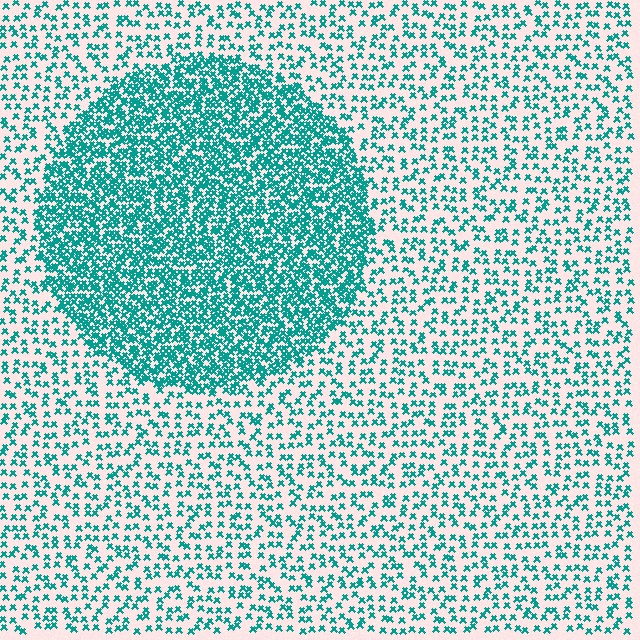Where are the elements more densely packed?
The elements are more densely packed inside the circle boundary.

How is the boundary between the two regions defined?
The boundary is defined by a change in element density (approximately 2.6x ratio). All elements are the same color, size, and shape.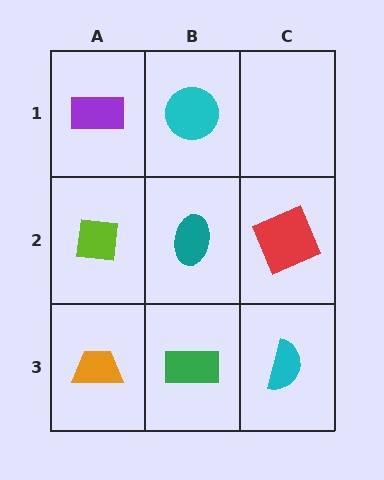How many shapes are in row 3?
3 shapes.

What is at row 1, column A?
A purple rectangle.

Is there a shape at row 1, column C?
No, that cell is empty.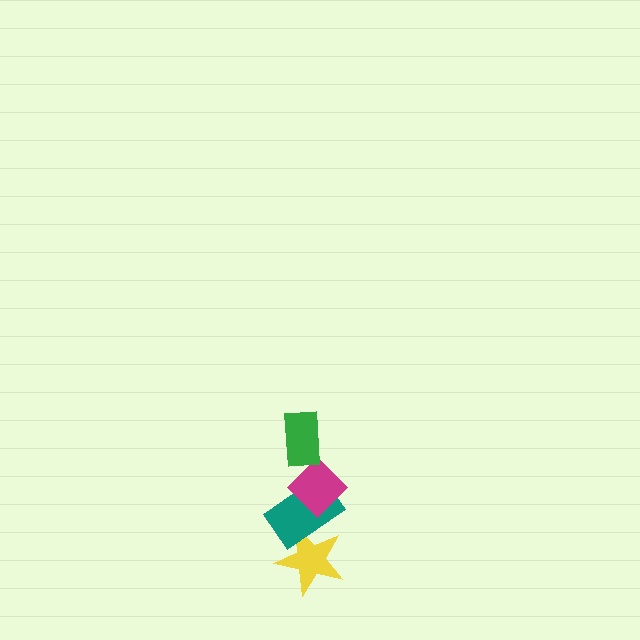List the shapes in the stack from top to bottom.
From top to bottom: the green rectangle, the magenta diamond, the teal rectangle, the yellow star.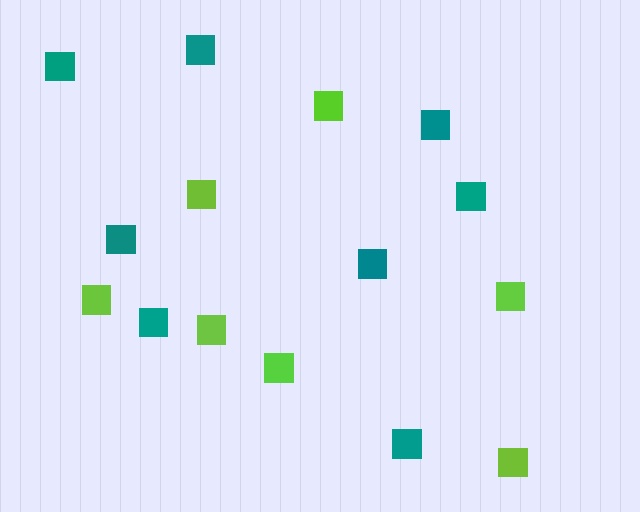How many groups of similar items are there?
There are 2 groups: one group of teal squares (8) and one group of lime squares (7).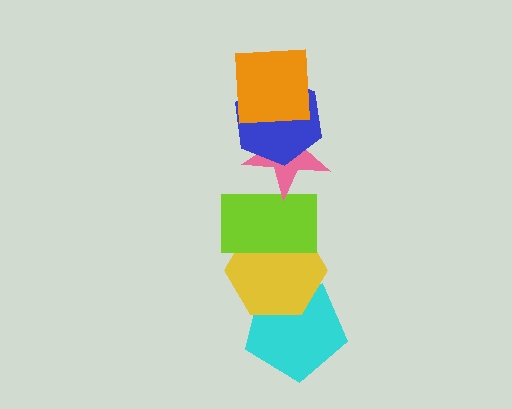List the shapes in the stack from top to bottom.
From top to bottom: the orange square, the blue hexagon, the pink star, the lime rectangle, the yellow hexagon, the cyan pentagon.